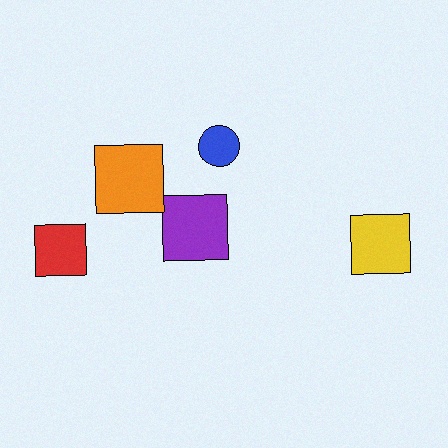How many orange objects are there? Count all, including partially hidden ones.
There is 1 orange object.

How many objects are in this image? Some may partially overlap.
There are 5 objects.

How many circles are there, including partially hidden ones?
There is 1 circle.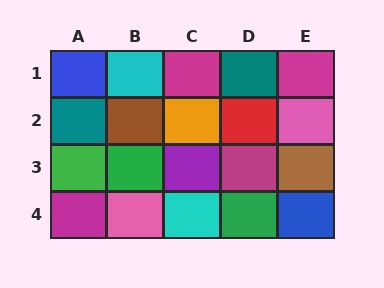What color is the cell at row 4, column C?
Cyan.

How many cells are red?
1 cell is red.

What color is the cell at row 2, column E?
Pink.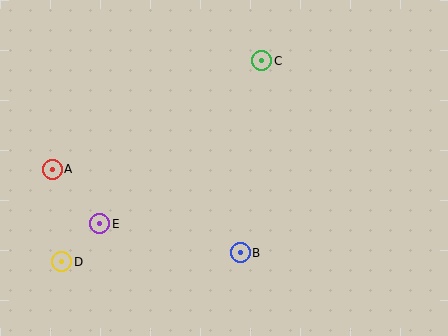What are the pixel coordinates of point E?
Point E is at (100, 224).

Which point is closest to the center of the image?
Point B at (240, 253) is closest to the center.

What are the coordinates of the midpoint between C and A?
The midpoint between C and A is at (157, 115).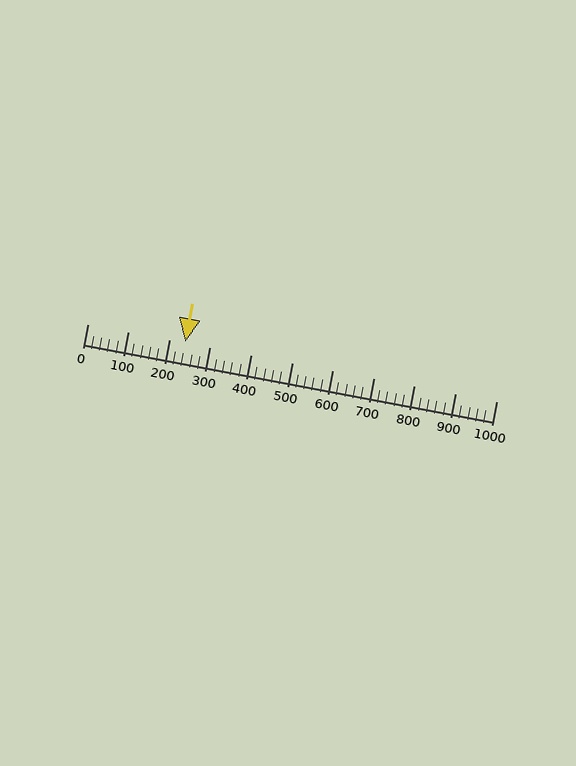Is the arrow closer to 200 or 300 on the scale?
The arrow is closer to 200.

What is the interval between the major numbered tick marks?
The major tick marks are spaced 100 units apart.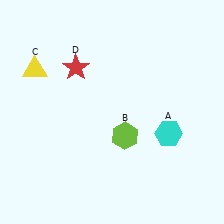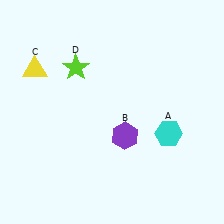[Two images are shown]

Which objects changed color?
B changed from lime to purple. D changed from red to lime.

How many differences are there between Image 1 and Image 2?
There are 2 differences between the two images.